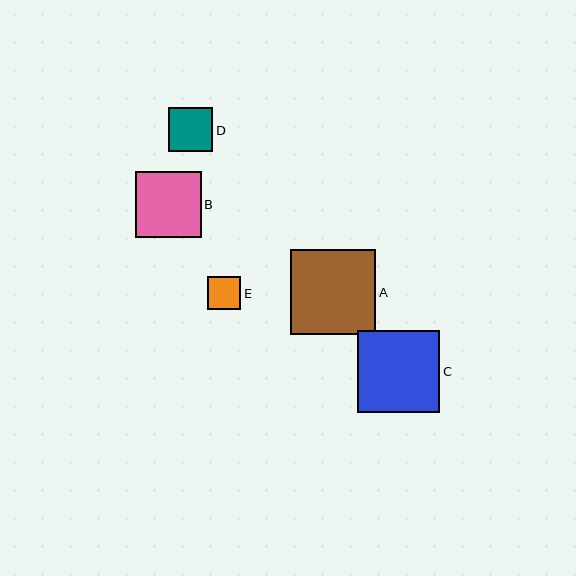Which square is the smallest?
Square E is the smallest with a size of approximately 33 pixels.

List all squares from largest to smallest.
From largest to smallest: A, C, B, D, E.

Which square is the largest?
Square A is the largest with a size of approximately 85 pixels.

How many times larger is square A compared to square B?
Square A is approximately 1.3 times the size of square B.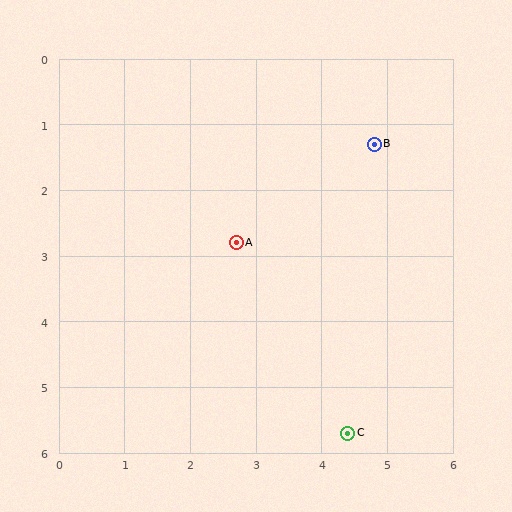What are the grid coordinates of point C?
Point C is at approximately (4.4, 5.7).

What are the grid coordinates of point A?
Point A is at approximately (2.7, 2.8).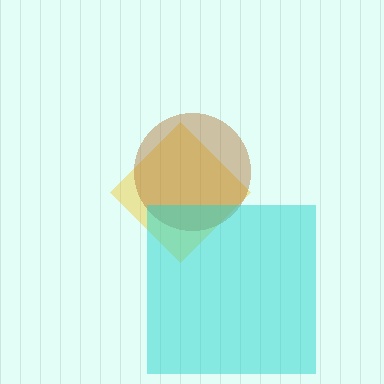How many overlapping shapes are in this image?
There are 3 overlapping shapes in the image.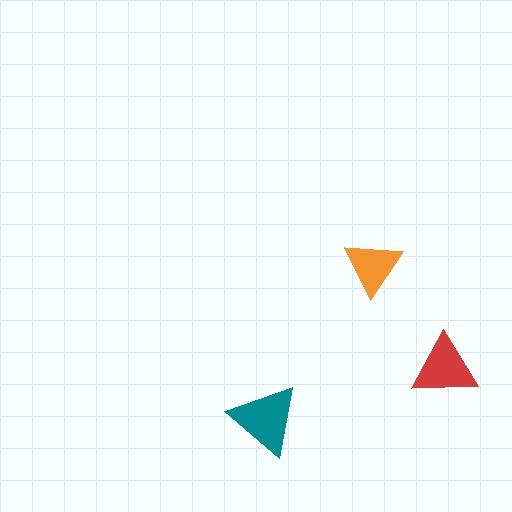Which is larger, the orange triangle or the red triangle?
The red one.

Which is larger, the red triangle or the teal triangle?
The teal one.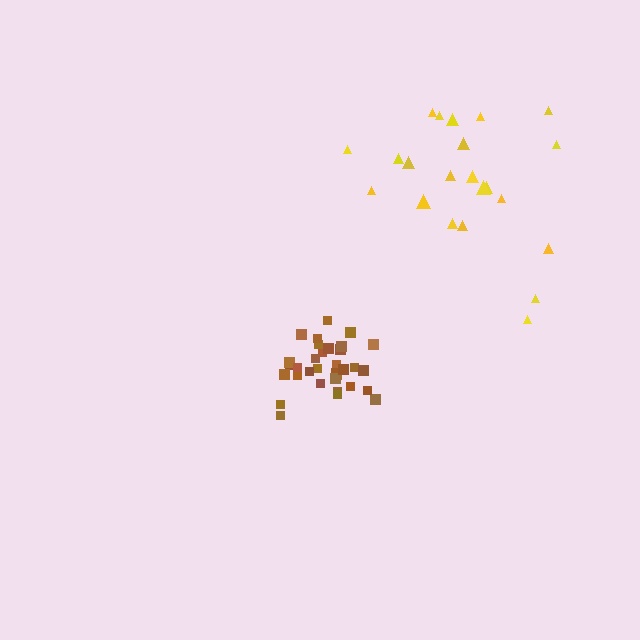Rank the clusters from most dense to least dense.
brown, yellow.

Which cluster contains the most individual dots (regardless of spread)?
Brown (33).